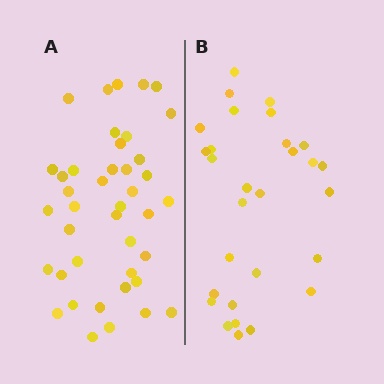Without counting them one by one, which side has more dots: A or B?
Region A (the left region) has more dots.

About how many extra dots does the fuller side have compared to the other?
Region A has roughly 12 or so more dots than region B.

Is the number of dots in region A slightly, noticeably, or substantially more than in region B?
Region A has noticeably more, but not dramatically so. The ratio is roughly 1.4 to 1.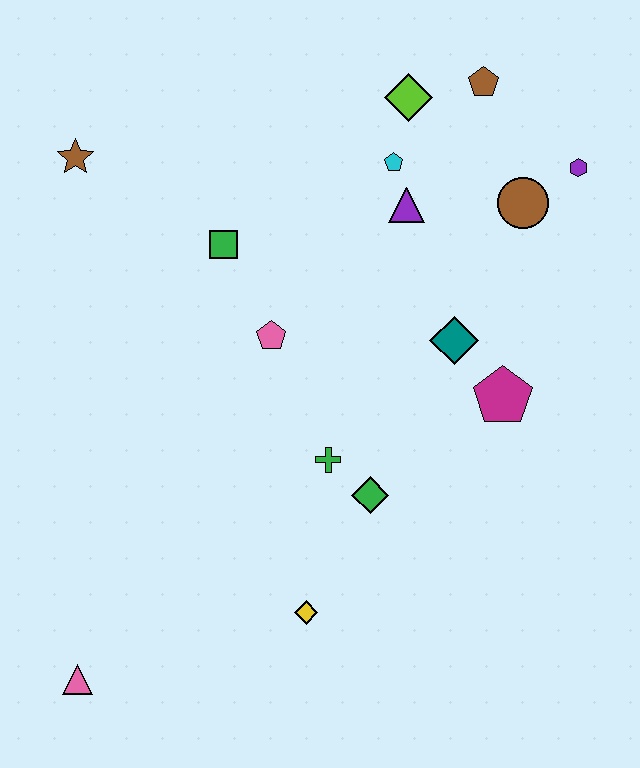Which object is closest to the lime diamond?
The cyan pentagon is closest to the lime diamond.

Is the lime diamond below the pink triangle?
No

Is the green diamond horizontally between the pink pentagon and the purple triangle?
Yes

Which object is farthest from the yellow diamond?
The brown pentagon is farthest from the yellow diamond.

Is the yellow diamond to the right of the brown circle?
No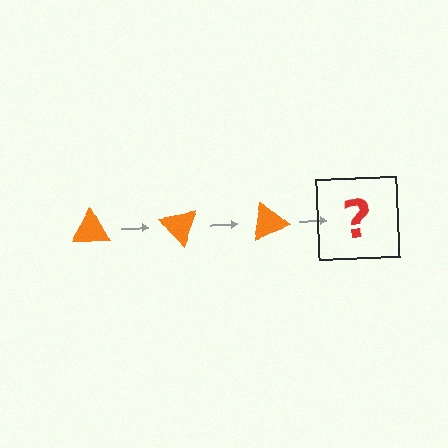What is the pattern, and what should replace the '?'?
The pattern is that the triangle rotates 50 degrees each step. The '?' should be an orange triangle rotated 150 degrees.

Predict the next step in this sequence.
The next step is an orange triangle rotated 150 degrees.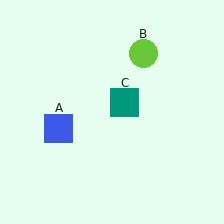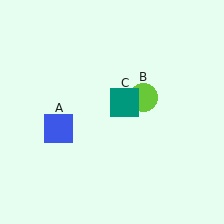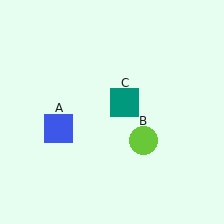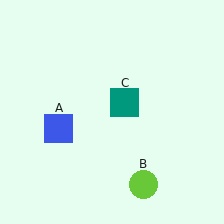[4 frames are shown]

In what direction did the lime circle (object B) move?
The lime circle (object B) moved down.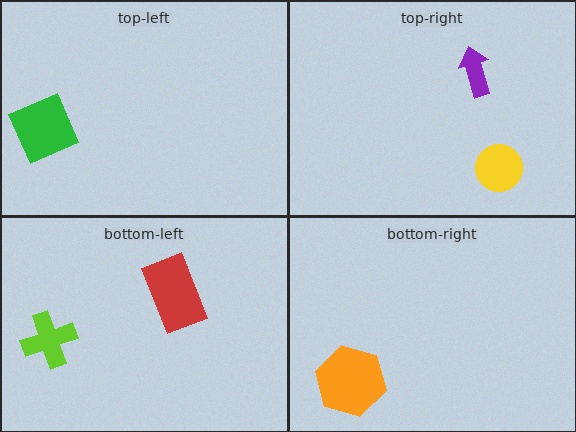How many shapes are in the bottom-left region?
2.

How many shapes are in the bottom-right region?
1.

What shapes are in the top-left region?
The green diamond.